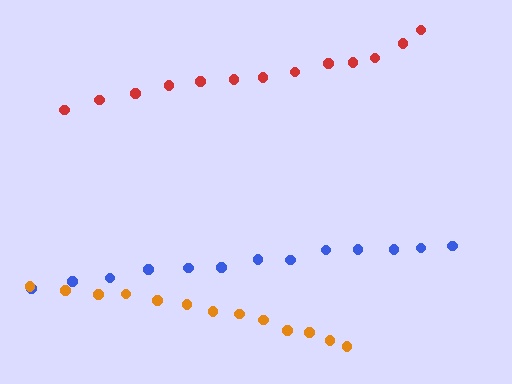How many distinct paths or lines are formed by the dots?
There are 3 distinct paths.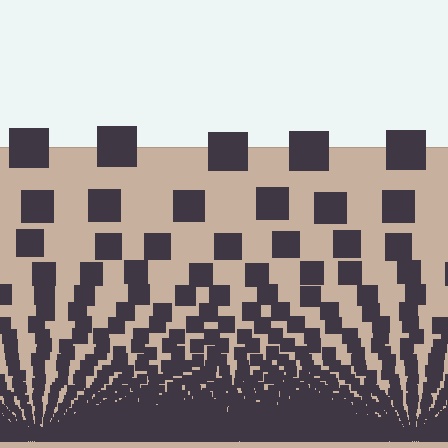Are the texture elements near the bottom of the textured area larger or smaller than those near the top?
Smaller. The gradient is inverted — elements near the bottom are smaller and denser.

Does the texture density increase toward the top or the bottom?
Density increases toward the bottom.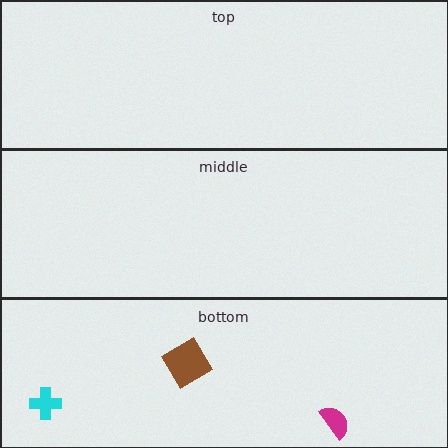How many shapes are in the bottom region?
3.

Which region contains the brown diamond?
The bottom region.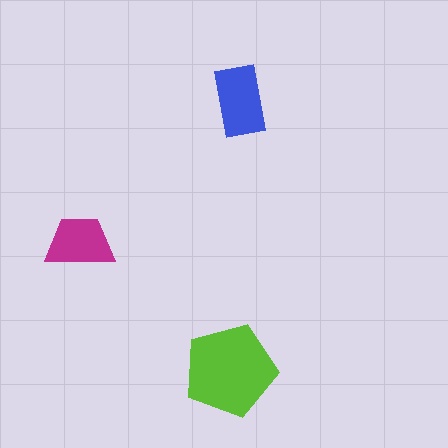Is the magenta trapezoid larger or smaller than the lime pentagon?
Smaller.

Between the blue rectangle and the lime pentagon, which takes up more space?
The lime pentagon.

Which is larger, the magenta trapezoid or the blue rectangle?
The blue rectangle.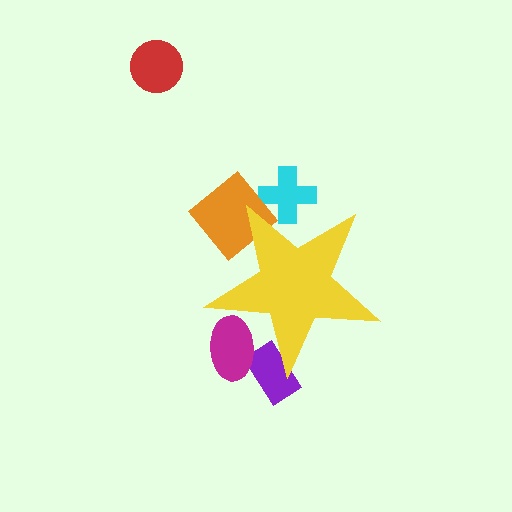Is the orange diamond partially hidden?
Yes, the orange diamond is partially hidden behind the yellow star.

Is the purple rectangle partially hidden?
Yes, the purple rectangle is partially hidden behind the yellow star.